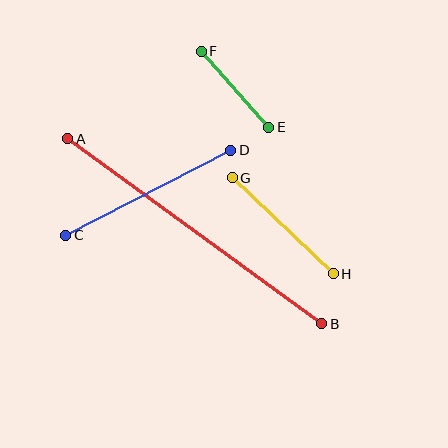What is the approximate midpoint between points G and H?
The midpoint is at approximately (283, 226) pixels.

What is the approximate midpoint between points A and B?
The midpoint is at approximately (195, 231) pixels.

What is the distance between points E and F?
The distance is approximately 101 pixels.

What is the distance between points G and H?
The distance is approximately 140 pixels.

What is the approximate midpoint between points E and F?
The midpoint is at approximately (235, 89) pixels.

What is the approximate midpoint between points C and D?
The midpoint is at approximately (148, 193) pixels.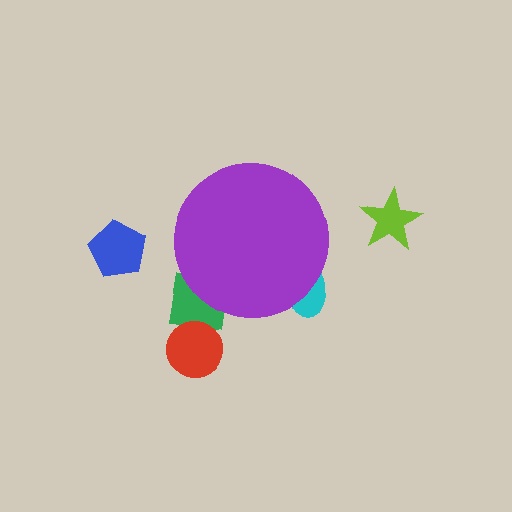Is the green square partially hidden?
Yes, the green square is partially hidden behind the purple circle.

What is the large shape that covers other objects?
A purple circle.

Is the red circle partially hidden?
No, the red circle is fully visible.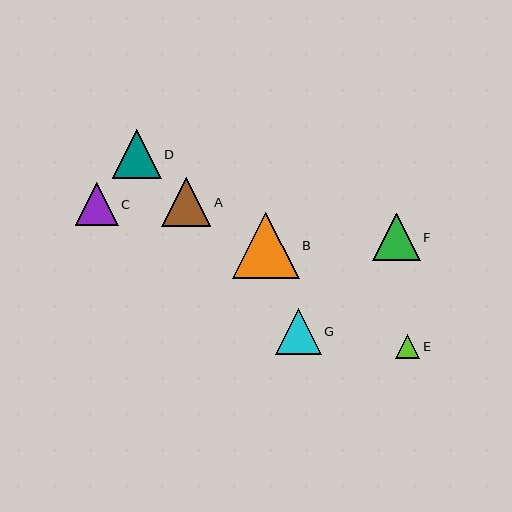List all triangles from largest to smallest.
From largest to smallest: B, A, D, F, G, C, E.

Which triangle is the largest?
Triangle B is the largest with a size of approximately 67 pixels.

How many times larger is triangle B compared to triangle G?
Triangle B is approximately 1.4 times the size of triangle G.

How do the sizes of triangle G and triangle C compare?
Triangle G and triangle C are approximately the same size.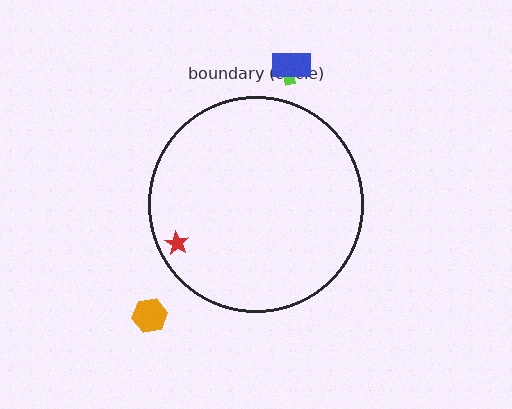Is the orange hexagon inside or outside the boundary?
Outside.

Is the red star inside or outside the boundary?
Inside.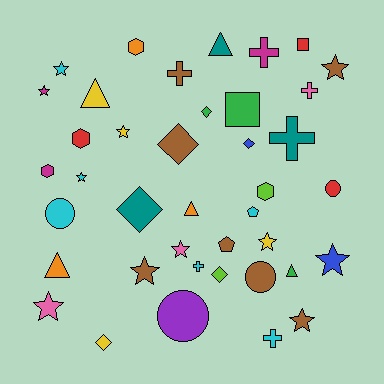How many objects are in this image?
There are 40 objects.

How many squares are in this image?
There are 2 squares.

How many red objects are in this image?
There are 3 red objects.